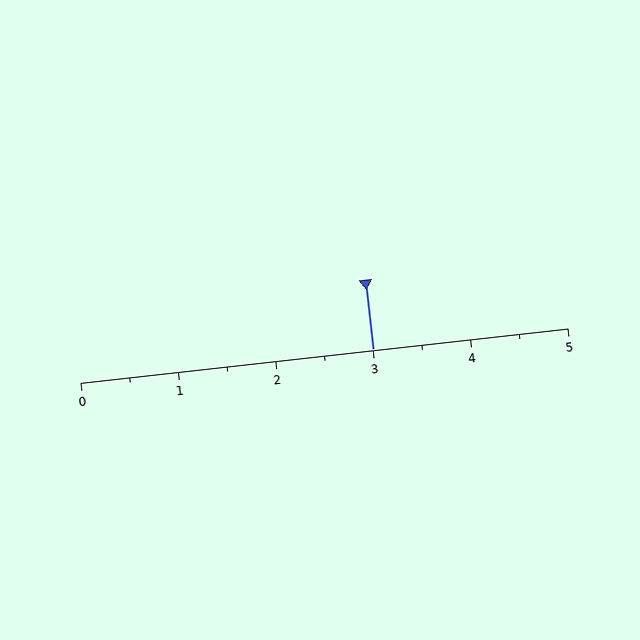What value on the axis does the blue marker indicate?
The marker indicates approximately 3.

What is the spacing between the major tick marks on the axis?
The major ticks are spaced 1 apart.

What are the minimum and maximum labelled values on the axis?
The axis runs from 0 to 5.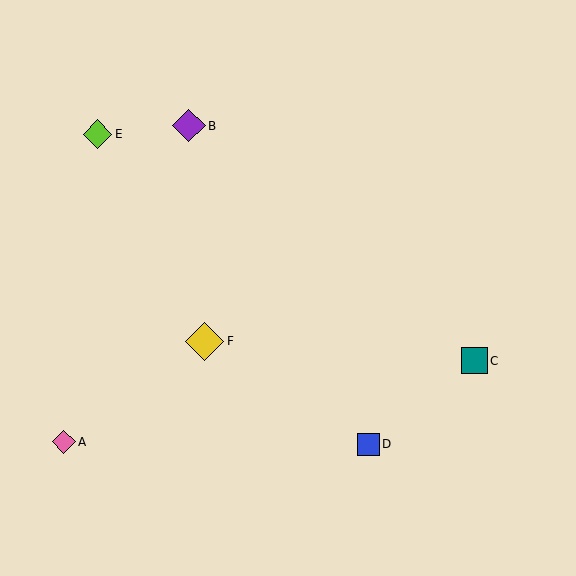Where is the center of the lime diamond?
The center of the lime diamond is at (97, 134).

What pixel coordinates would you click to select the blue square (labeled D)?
Click at (368, 444) to select the blue square D.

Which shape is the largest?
The yellow diamond (labeled F) is the largest.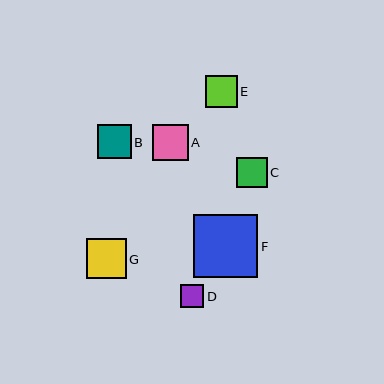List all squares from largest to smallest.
From largest to smallest: F, G, A, B, E, C, D.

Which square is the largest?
Square F is the largest with a size of approximately 64 pixels.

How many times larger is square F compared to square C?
Square F is approximately 2.1 times the size of square C.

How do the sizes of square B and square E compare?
Square B and square E are approximately the same size.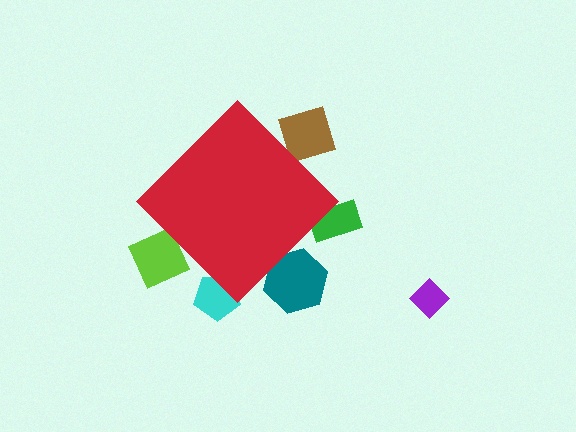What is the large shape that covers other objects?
A red diamond.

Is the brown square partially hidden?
Yes, the brown square is partially hidden behind the red diamond.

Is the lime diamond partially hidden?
Yes, the lime diamond is partially hidden behind the red diamond.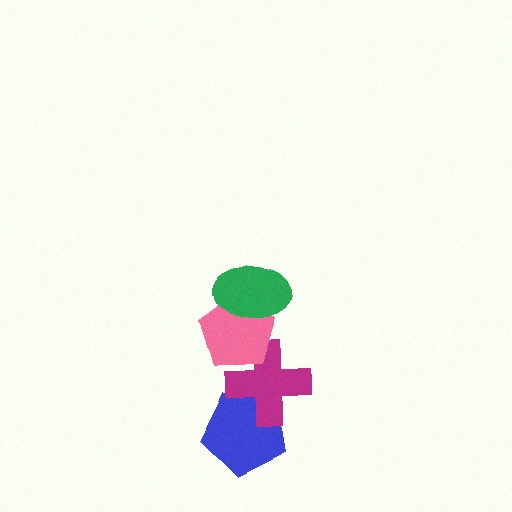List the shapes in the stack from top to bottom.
From top to bottom: the green ellipse, the pink pentagon, the magenta cross, the blue pentagon.